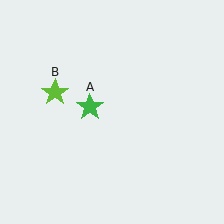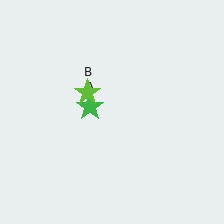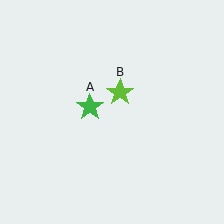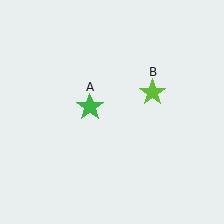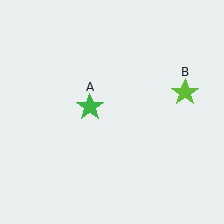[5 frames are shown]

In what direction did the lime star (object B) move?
The lime star (object B) moved right.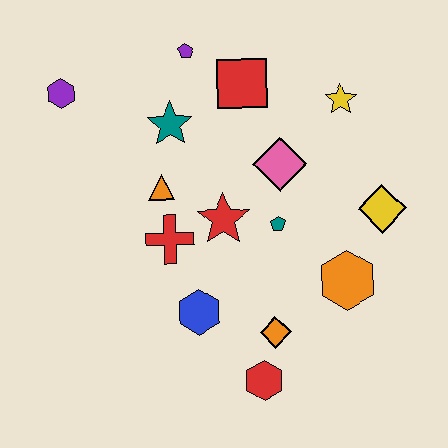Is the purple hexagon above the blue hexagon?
Yes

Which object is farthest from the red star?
The purple hexagon is farthest from the red star.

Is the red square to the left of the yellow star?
Yes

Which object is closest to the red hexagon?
The orange diamond is closest to the red hexagon.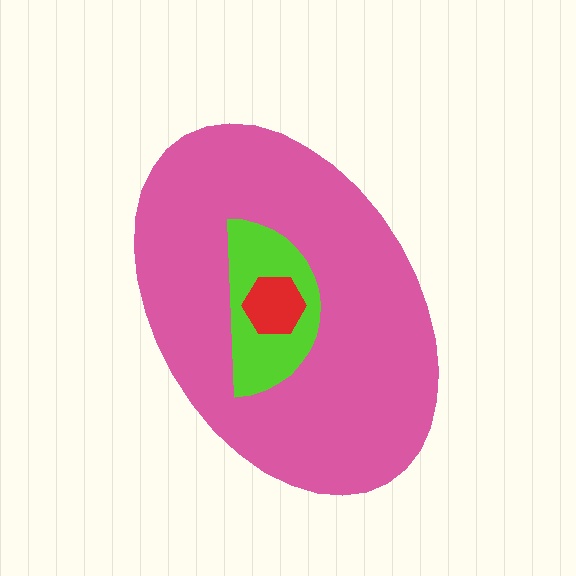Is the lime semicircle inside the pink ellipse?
Yes.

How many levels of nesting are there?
3.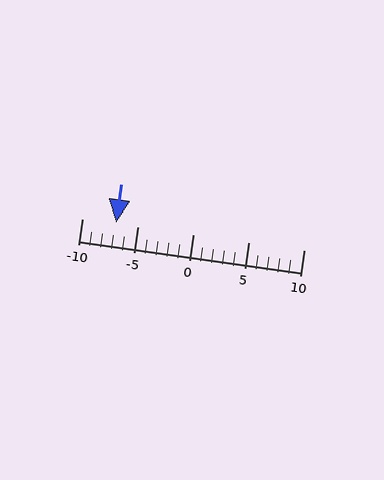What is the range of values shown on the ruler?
The ruler shows values from -10 to 10.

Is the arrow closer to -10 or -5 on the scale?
The arrow is closer to -5.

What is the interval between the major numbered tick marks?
The major tick marks are spaced 5 units apart.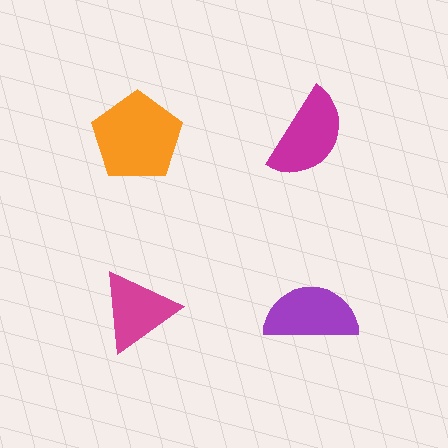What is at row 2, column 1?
A magenta triangle.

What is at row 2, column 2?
A purple semicircle.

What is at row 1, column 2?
A magenta semicircle.